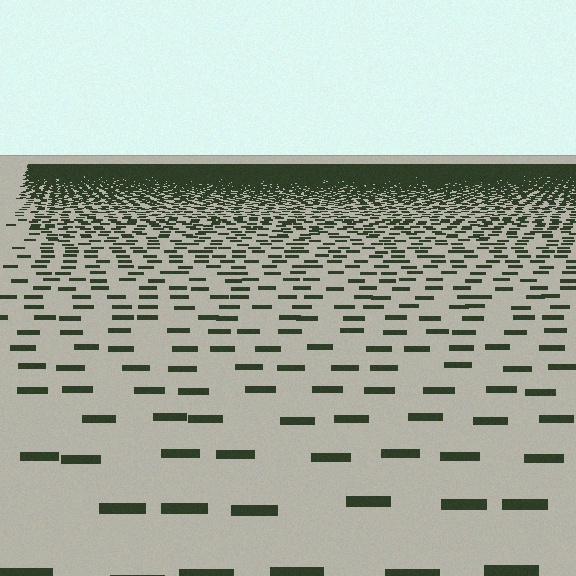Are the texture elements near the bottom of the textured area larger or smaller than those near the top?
Larger. Near the bottom, elements are closer to the viewer and appear at a bigger on-screen size.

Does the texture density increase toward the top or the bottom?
Density increases toward the top.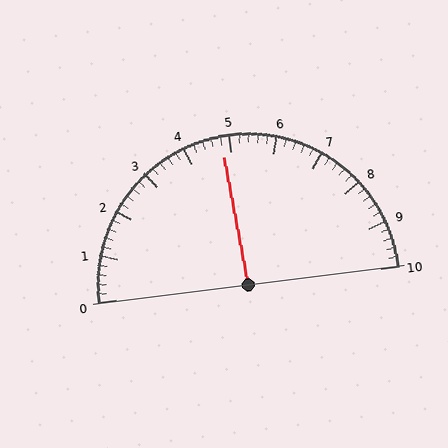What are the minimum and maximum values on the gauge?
The gauge ranges from 0 to 10.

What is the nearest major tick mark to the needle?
The nearest major tick mark is 5.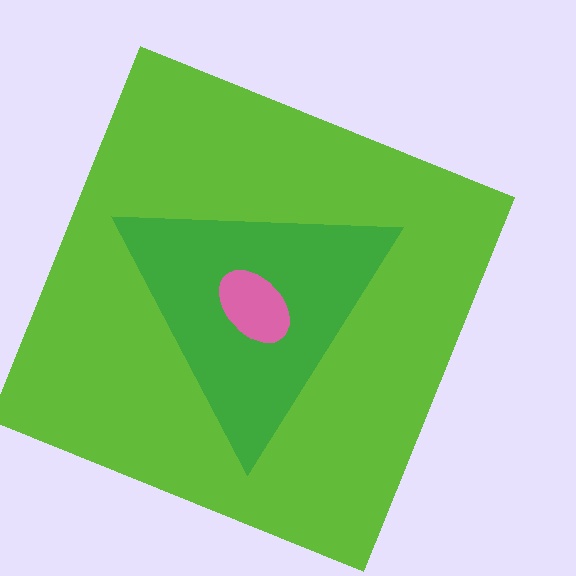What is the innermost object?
The pink ellipse.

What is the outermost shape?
The lime square.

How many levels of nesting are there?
3.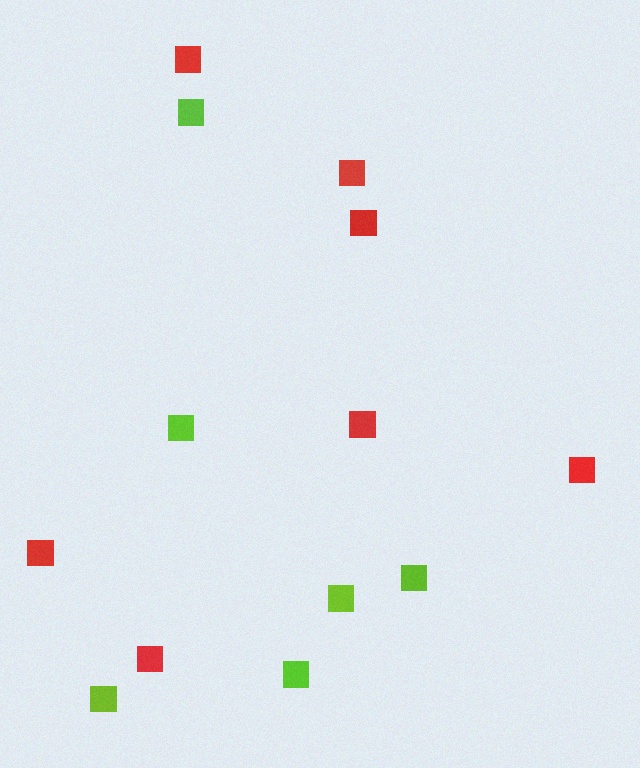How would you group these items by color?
There are 2 groups: one group of red squares (7) and one group of lime squares (6).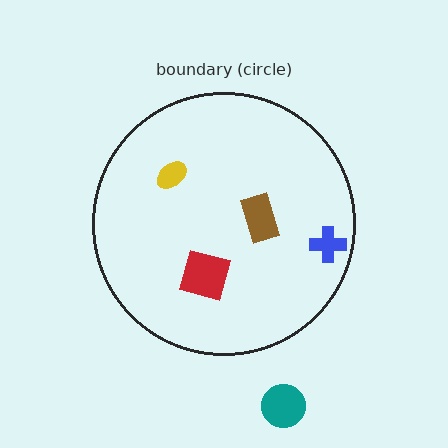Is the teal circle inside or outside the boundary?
Outside.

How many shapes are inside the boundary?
4 inside, 1 outside.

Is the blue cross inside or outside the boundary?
Inside.